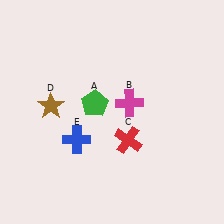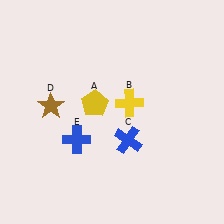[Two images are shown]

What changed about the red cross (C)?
In Image 1, C is red. In Image 2, it changed to blue.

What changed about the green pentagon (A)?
In Image 1, A is green. In Image 2, it changed to yellow.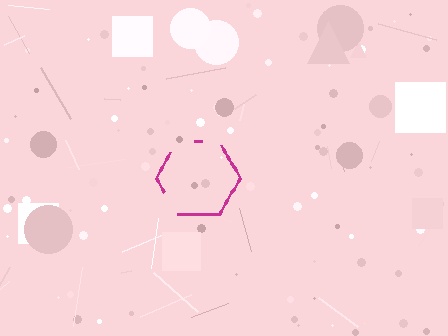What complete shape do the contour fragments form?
The contour fragments form a hexagon.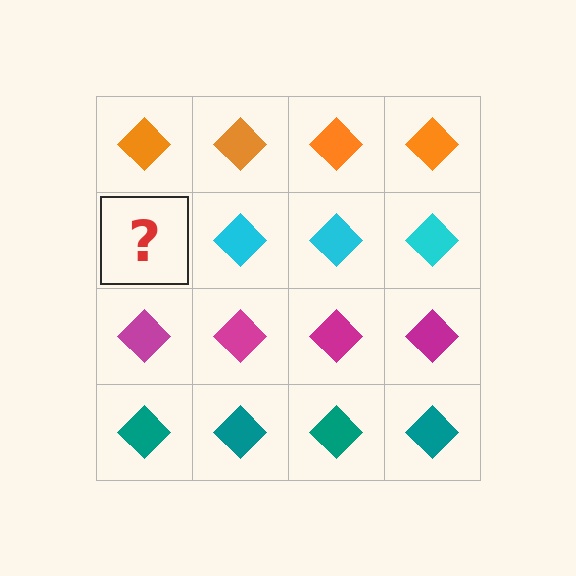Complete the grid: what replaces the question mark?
The question mark should be replaced with a cyan diamond.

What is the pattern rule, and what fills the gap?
The rule is that each row has a consistent color. The gap should be filled with a cyan diamond.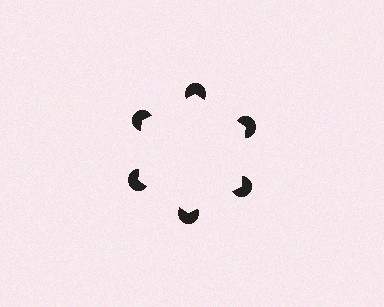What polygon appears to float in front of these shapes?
An illusory hexagon — its edges are inferred from the aligned wedge cuts in the pac-man discs, not physically drawn.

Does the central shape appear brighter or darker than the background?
It typically appears slightly brighter than the background, even though no actual brightness change is drawn.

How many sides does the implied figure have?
6 sides.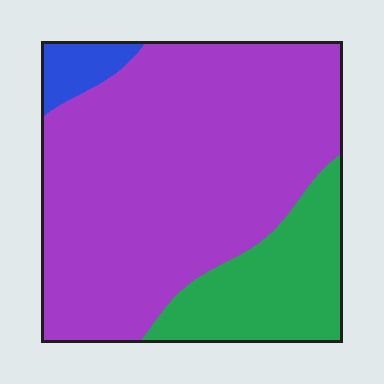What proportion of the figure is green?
Green takes up about one fifth (1/5) of the figure.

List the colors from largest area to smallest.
From largest to smallest: purple, green, blue.